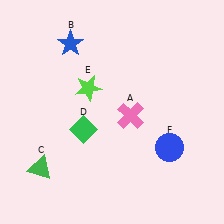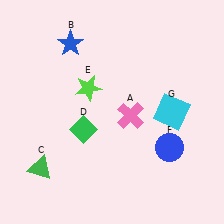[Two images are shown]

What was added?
A cyan square (G) was added in Image 2.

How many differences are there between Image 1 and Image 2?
There is 1 difference between the two images.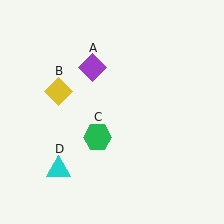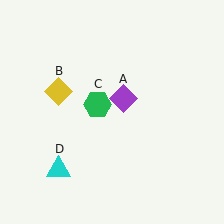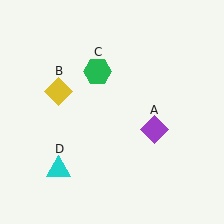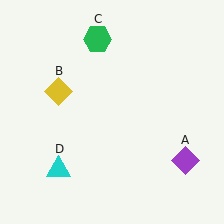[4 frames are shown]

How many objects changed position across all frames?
2 objects changed position: purple diamond (object A), green hexagon (object C).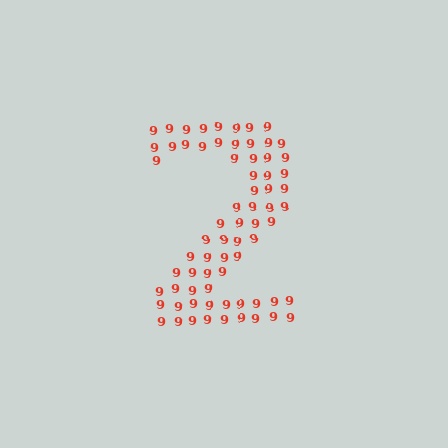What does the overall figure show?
The overall figure shows the digit 2.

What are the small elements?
The small elements are digit 9's.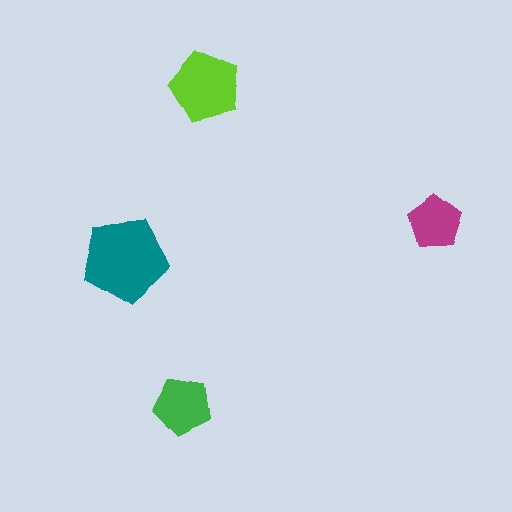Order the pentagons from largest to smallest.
the teal one, the lime one, the green one, the magenta one.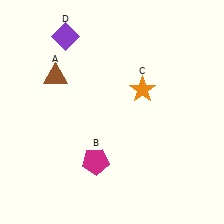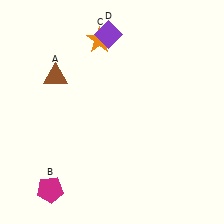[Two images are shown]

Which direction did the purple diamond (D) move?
The purple diamond (D) moved right.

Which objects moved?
The objects that moved are: the magenta pentagon (B), the orange star (C), the purple diamond (D).